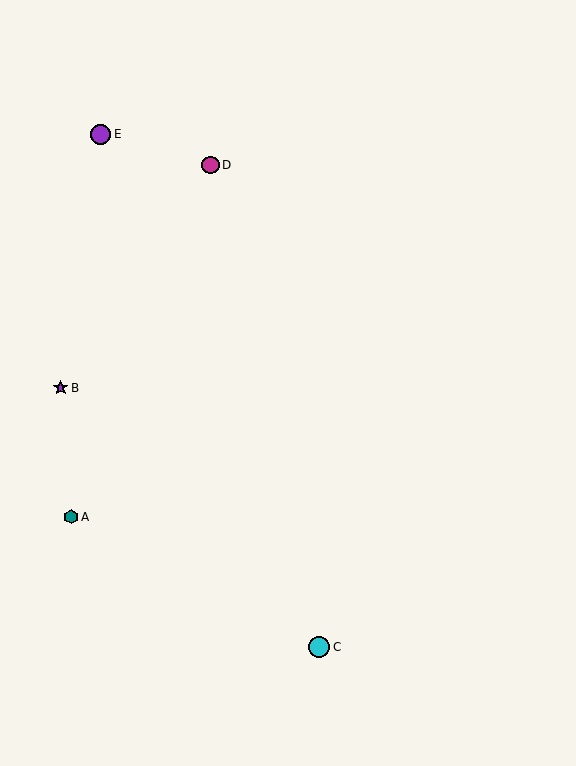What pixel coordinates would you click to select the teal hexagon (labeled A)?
Click at (71, 517) to select the teal hexagon A.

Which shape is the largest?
The cyan circle (labeled C) is the largest.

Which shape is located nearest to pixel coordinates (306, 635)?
The cyan circle (labeled C) at (319, 647) is nearest to that location.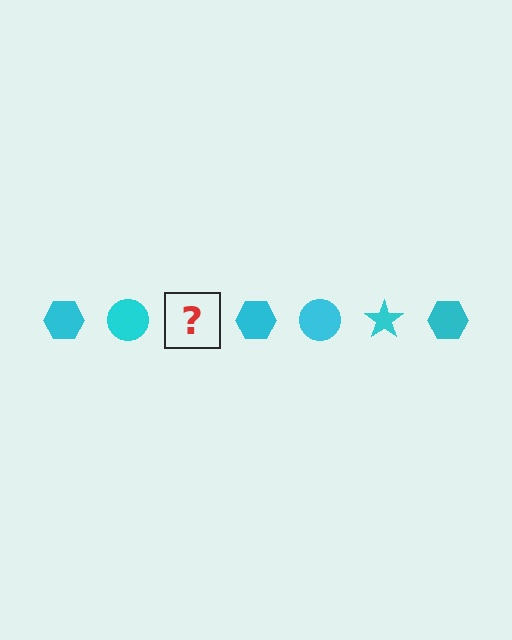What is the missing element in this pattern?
The missing element is a cyan star.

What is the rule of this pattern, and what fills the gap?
The rule is that the pattern cycles through hexagon, circle, star shapes in cyan. The gap should be filled with a cyan star.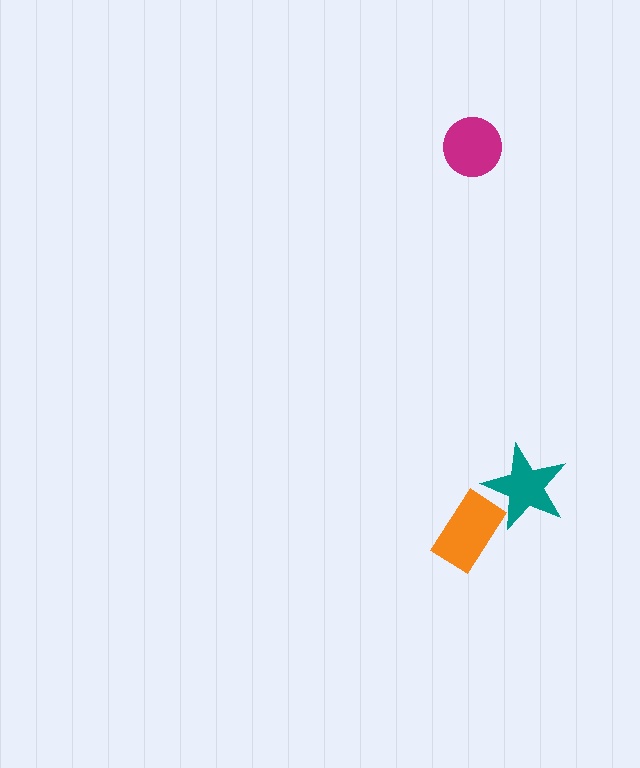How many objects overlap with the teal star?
1 object overlaps with the teal star.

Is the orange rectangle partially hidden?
Yes, it is partially covered by another shape.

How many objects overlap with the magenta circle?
0 objects overlap with the magenta circle.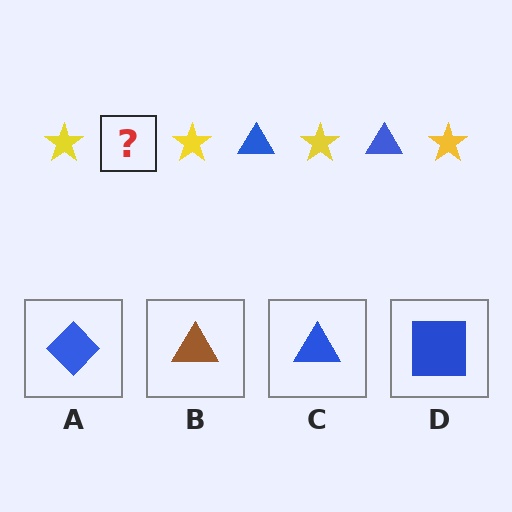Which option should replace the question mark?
Option C.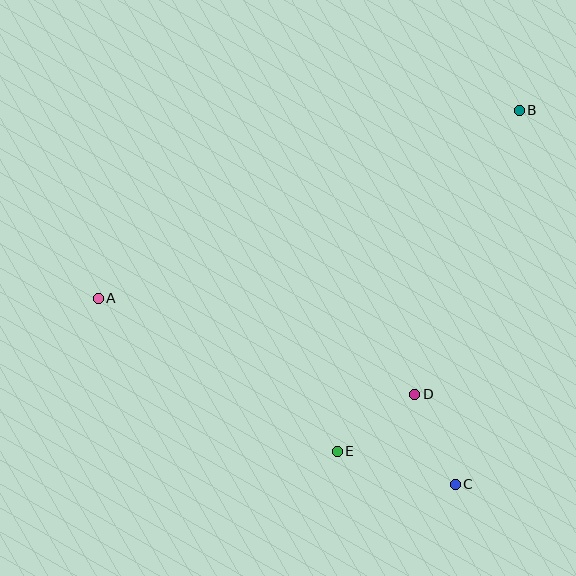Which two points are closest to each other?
Points D and E are closest to each other.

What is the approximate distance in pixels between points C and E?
The distance between C and E is approximately 122 pixels.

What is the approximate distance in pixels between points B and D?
The distance between B and D is approximately 303 pixels.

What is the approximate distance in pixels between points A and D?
The distance between A and D is approximately 331 pixels.